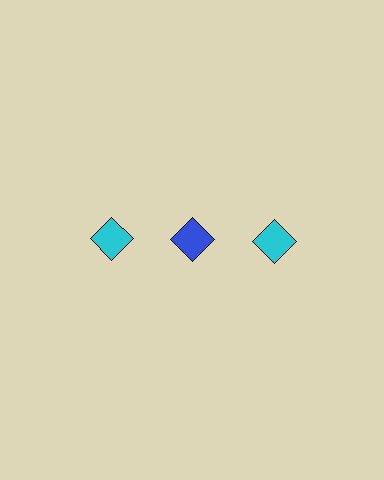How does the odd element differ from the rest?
It has a different color: blue instead of cyan.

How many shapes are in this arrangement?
There are 3 shapes arranged in a grid pattern.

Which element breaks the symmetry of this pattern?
The blue diamond in the top row, second from left column breaks the symmetry. All other shapes are cyan diamonds.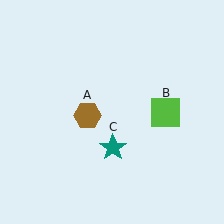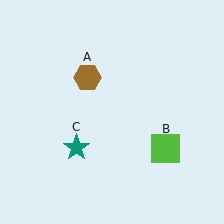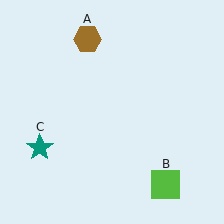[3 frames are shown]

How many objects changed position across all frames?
3 objects changed position: brown hexagon (object A), lime square (object B), teal star (object C).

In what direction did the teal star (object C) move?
The teal star (object C) moved left.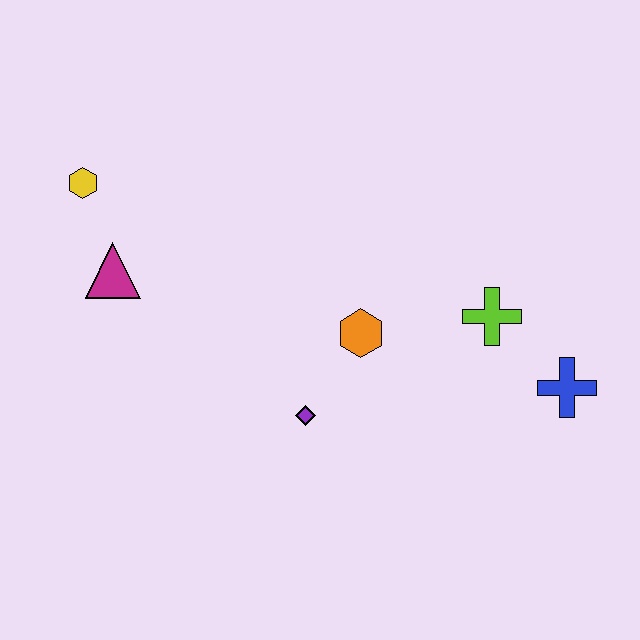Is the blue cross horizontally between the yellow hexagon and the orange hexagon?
No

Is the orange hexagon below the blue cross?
No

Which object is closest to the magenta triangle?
The yellow hexagon is closest to the magenta triangle.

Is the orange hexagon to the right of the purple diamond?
Yes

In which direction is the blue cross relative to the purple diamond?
The blue cross is to the right of the purple diamond.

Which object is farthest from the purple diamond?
The yellow hexagon is farthest from the purple diamond.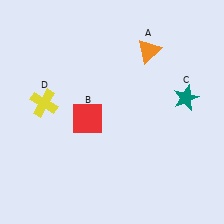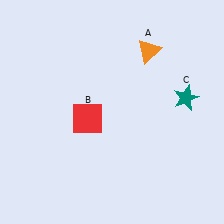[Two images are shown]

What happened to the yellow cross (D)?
The yellow cross (D) was removed in Image 2. It was in the top-left area of Image 1.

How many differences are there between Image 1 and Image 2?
There is 1 difference between the two images.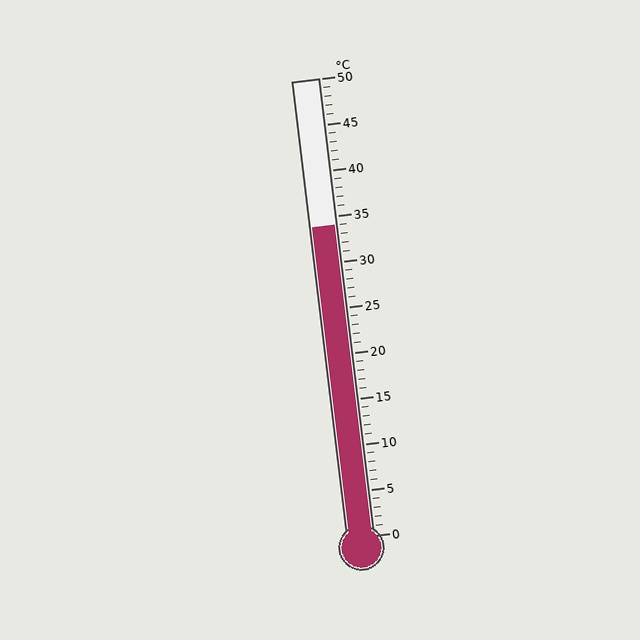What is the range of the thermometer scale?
The thermometer scale ranges from 0°C to 50°C.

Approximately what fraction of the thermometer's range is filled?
The thermometer is filled to approximately 70% of its range.